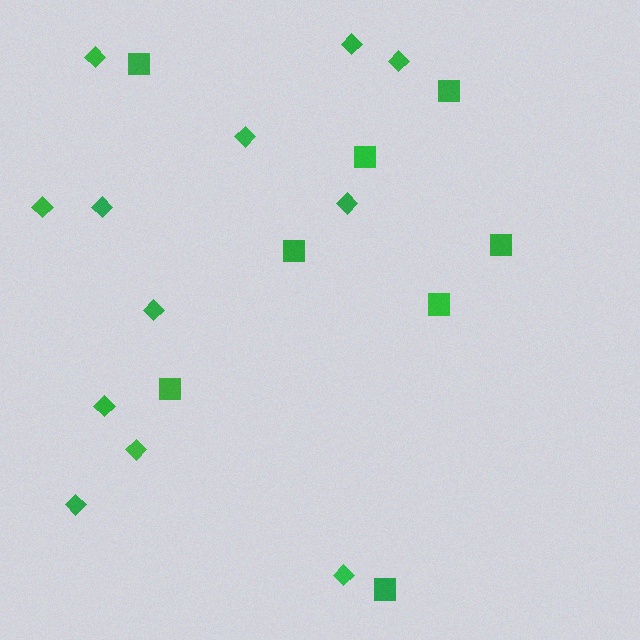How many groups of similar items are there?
There are 2 groups: one group of squares (8) and one group of diamonds (12).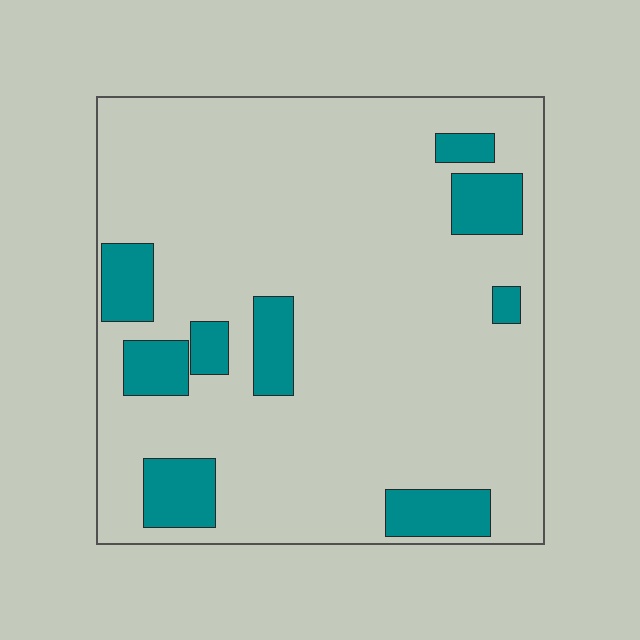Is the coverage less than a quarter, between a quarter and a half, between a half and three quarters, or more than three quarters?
Less than a quarter.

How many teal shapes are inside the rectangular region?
9.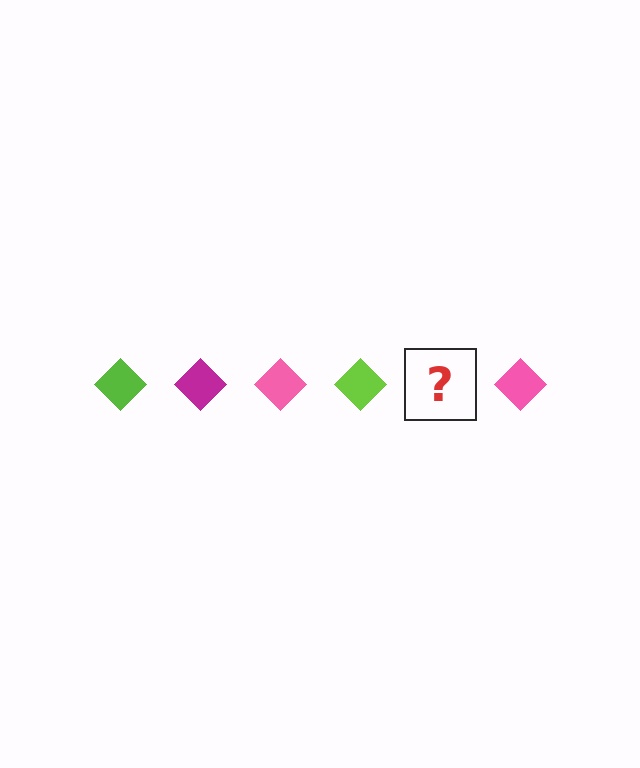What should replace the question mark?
The question mark should be replaced with a magenta diamond.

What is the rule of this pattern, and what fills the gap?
The rule is that the pattern cycles through lime, magenta, pink diamonds. The gap should be filled with a magenta diamond.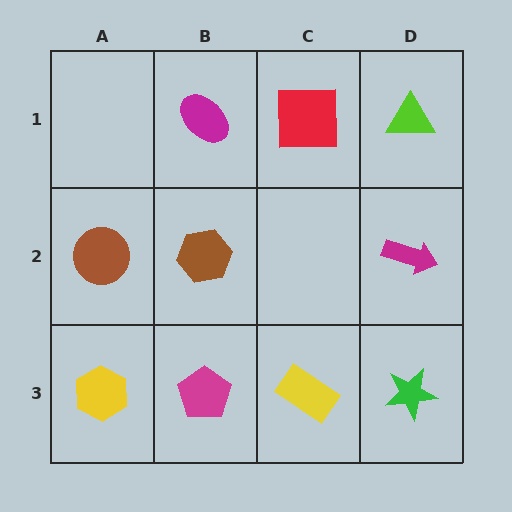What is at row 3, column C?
A yellow rectangle.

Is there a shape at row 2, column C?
No, that cell is empty.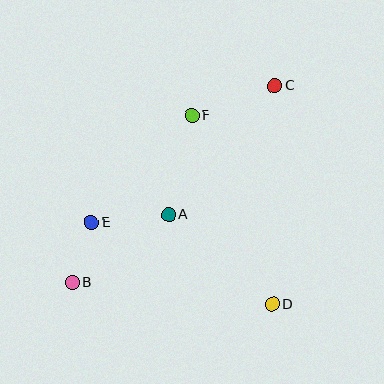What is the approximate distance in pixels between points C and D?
The distance between C and D is approximately 218 pixels.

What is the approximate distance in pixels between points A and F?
The distance between A and F is approximately 102 pixels.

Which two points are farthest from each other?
Points B and C are farthest from each other.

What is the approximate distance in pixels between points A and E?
The distance between A and E is approximately 78 pixels.